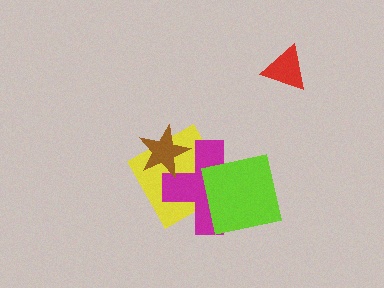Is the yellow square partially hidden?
Yes, it is partially covered by another shape.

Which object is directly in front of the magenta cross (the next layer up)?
The brown star is directly in front of the magenta cross.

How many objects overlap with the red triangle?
0 objects overlap with the red triangle.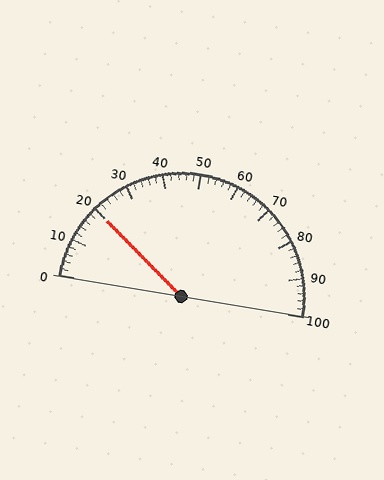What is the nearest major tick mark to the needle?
The nearest major tick mark is 20.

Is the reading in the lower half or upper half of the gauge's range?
The reading is in the lower half of the range (0 to 100).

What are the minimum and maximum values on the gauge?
The gauge ranges from 0 to 100.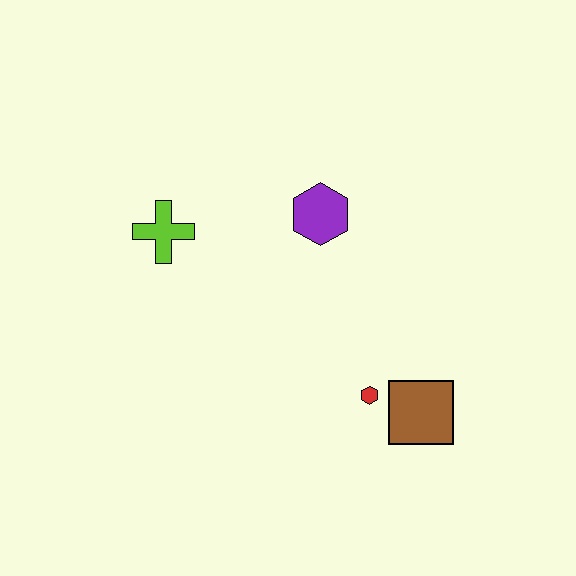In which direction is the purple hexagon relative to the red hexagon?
The purple hexagon is above the red hexagon.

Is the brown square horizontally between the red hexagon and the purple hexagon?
No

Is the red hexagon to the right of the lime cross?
Yes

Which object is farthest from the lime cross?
The brown square is farthest from the lime cross.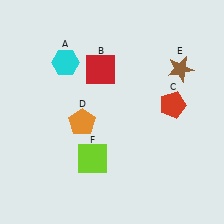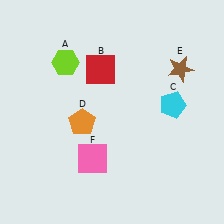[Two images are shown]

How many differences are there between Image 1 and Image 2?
There are 3 differences between the two images.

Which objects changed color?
A changed from cyan to lime. C changed from red to cyan. F changed from lime to pink.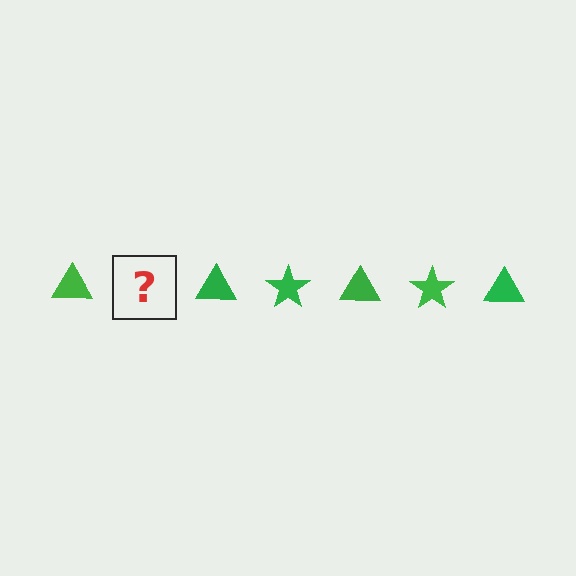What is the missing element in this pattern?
The missing element is a green star.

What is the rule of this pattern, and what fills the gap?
The rule is that the pattern cycles through triangle, star shapes in green. The gap should be filled with a green star.